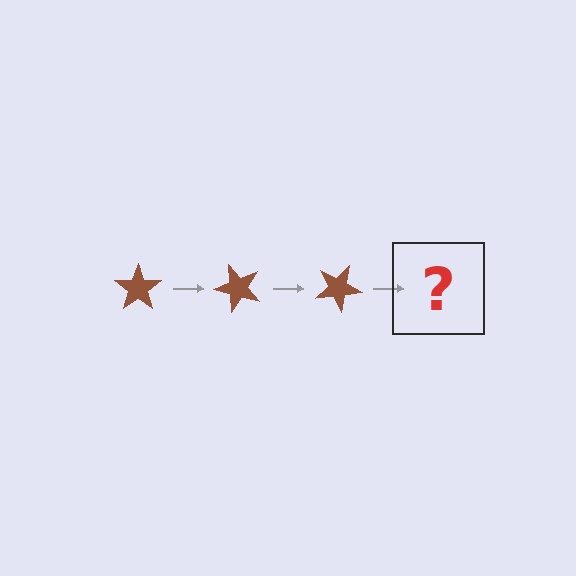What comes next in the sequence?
The next element should be a brown star rotated 150 degrees.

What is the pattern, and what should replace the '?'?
The pattern is that the star rotates 50 degrees each step. The '?' should be a brown star rotated 150 degrees.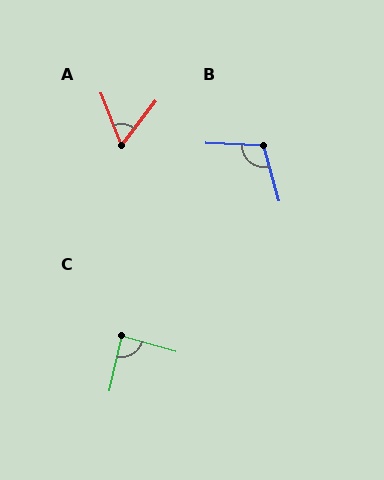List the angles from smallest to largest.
A (59°), C (87°), B (108°).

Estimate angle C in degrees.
Approximately 87 degrees.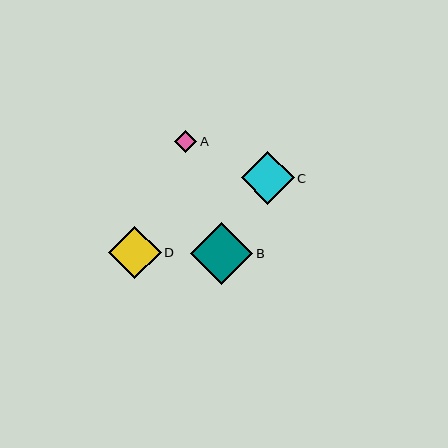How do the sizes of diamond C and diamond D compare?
Diamond C and diamond D are approximately the same size.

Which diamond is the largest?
Diamond B is the largest with a size of approximately 63 pixels.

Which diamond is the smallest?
Diamond A is the smallest with a size of approximately 22 pixels.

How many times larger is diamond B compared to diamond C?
Diamond B is approximately 1.2 times the size of diamond C.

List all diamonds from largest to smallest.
From largest to smallest: B, C, D, A.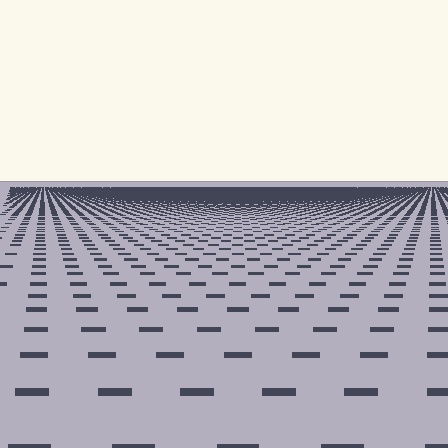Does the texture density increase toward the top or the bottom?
Density increases toward the top.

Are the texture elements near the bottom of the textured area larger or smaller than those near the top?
Larger. Near the bottom, elements are closer to the viewer and appear at a bigger on-screen size.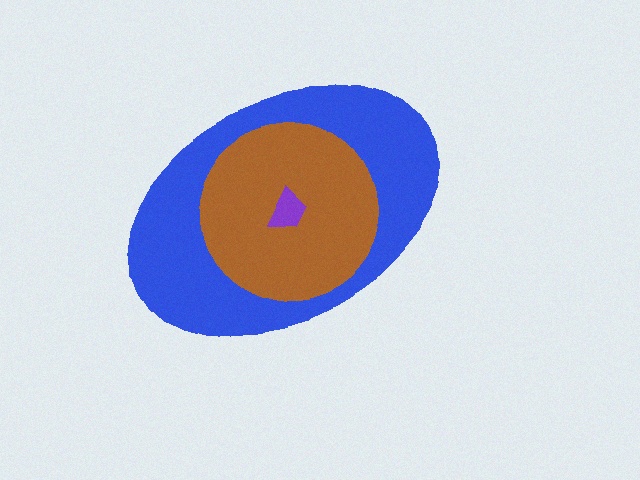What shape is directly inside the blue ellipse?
The brown circle.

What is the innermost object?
The purple trapezoid.